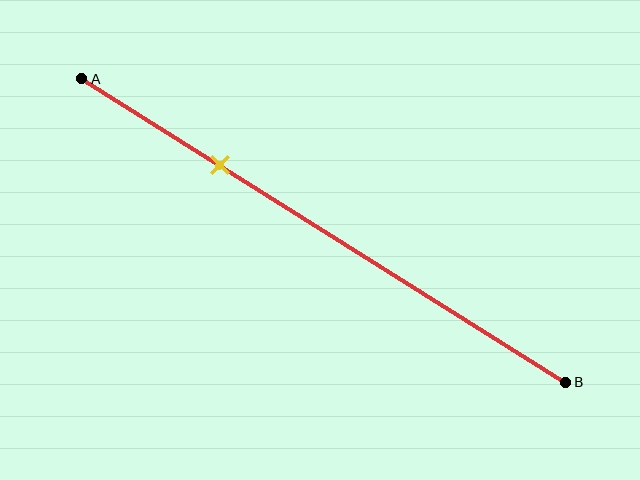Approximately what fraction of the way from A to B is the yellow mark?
The yellow mark is approximately 30% of the way from A to B.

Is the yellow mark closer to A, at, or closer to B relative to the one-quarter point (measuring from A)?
The yellow mark is closer to point B than the one-quarter point of segment AB.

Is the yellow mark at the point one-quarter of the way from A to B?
No, the mark is at about 30% from A, not at the 25% one-quarter point.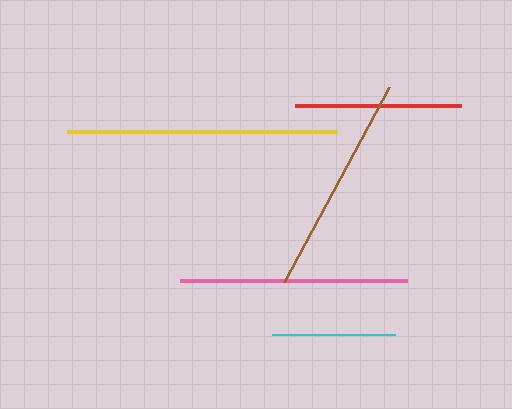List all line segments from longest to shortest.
From longest to shortest: yellow, pink, brown, red, cyan.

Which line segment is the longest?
The yellow line is the longest at approximately 270 pixels.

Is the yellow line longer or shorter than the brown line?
The yellow line is longer than the brown line.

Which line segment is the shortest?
The cyan line is the shortest at approximately 123 pixels.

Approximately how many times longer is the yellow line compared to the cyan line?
The yellow line is approximately 2.2 times the length of the cyan line.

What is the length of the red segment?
The red segment is approximately 166 pixels long.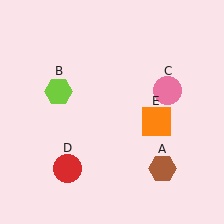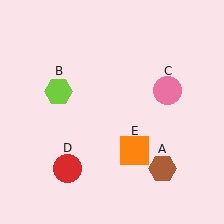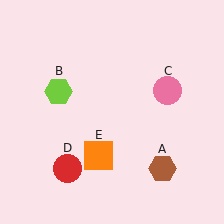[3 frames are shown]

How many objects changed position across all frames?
1 object changed position: orange square (object E).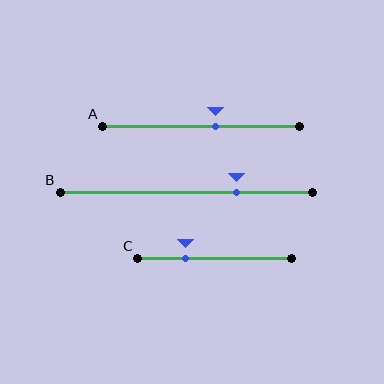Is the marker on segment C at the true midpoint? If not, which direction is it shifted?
No, the marker on segment C is shifted to the left by about 19% of the segment length.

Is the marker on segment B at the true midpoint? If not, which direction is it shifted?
No, the marker on segment B is shifted to the right by about 20% of the segment length.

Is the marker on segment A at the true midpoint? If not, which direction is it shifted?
No, the marker on segment A is shifted to the right by about 7% of the segment length.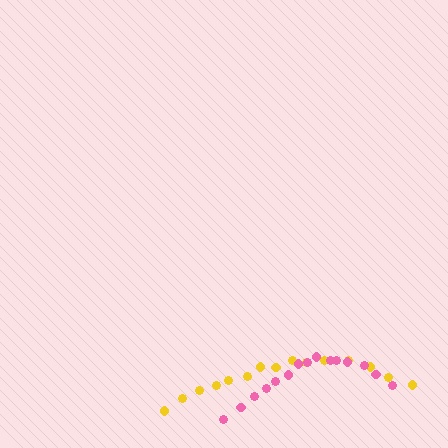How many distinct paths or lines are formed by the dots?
There are 2 distinct paths.